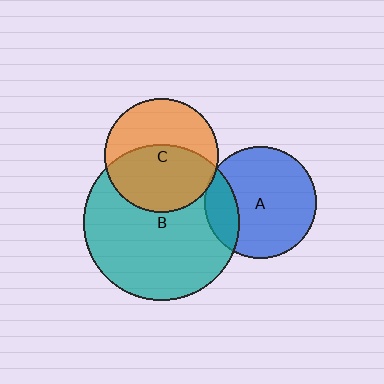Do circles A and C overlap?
Yes.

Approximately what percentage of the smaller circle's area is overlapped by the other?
Approximately 5%.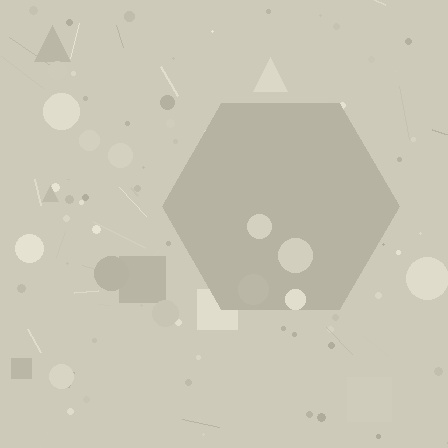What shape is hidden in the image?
A hexagon is hidden in the image.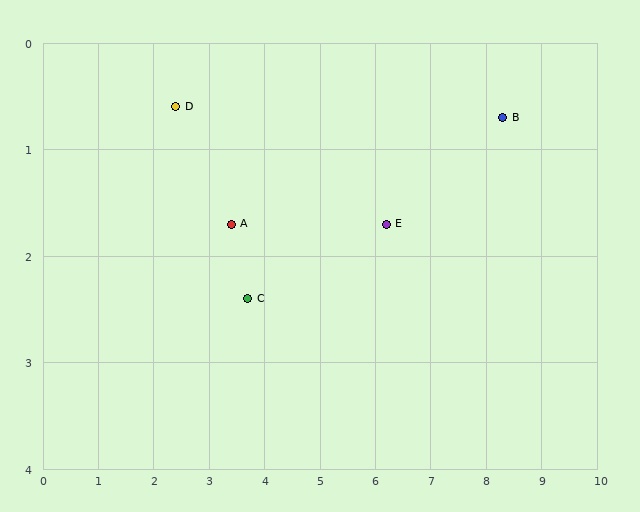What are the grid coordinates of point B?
Point B is at approximately (8.3, 0.7).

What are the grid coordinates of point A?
Point A is at approximately (3.4, 1.7).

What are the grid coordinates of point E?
Point E is at approximately (6.2, 1.7).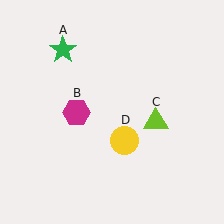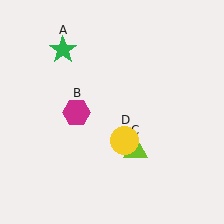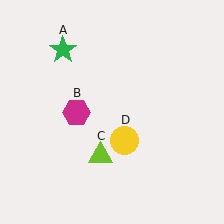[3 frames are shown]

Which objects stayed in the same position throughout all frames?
Green star (object A) and magenta hexagon (object B) and yellow circle (object D) remained stationary.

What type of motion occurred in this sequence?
The lime triangle (object C) rotated clockwise around the center of the scene.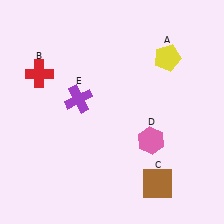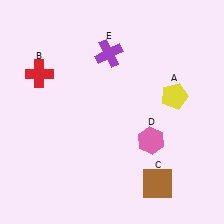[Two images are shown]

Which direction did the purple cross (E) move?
The purple cross (E) moved up.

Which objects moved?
The objects that moved are: the yellow pentagon (A), the purple cross (E).